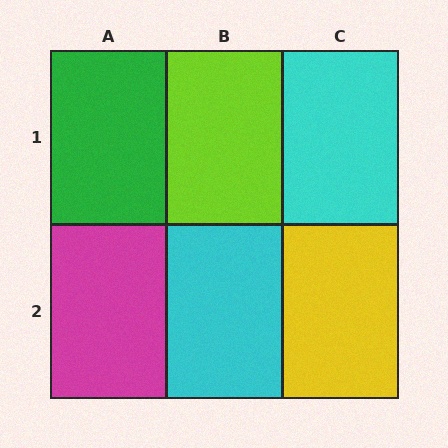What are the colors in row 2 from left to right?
Magenta, cyan, yellow.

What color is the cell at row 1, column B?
Lime.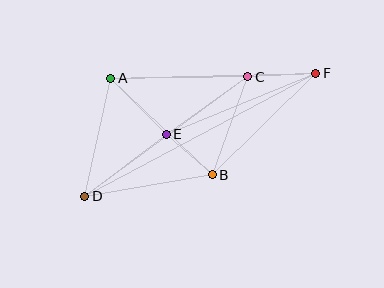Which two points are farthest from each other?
Points D and F are farthest from each other.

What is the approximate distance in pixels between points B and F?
The distance between B and F is approximately 145 pixels.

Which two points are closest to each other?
Points B and E are closest to each other.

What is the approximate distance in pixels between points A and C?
The distance between A and C is approximately 137 pixels.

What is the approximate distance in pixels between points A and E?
The distance between A and E is approximately 79 pixels.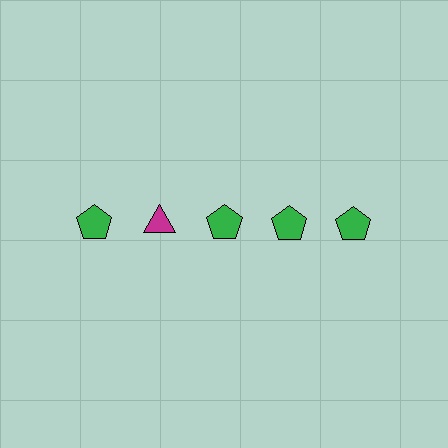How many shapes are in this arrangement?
There are 5 shapes arranged in a grid pattern.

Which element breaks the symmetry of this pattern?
The magenta triangle in the top row, second from left column breaks the symmetry. All other shapes are green pentagons.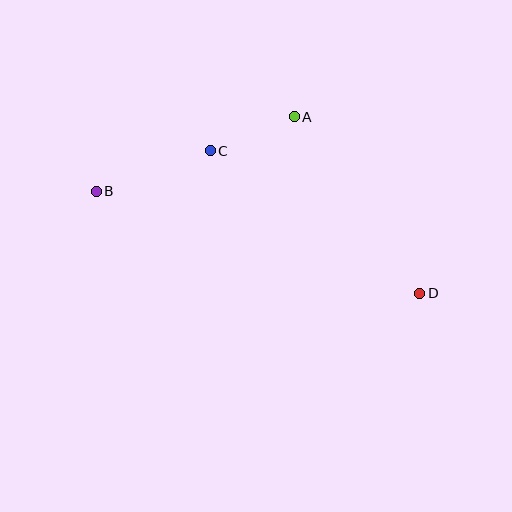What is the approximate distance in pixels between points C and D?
The distance between C and D is approximately 253 pixels.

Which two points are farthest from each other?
Points B and D are farthest from each other.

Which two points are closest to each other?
Points A and C are closest to each other.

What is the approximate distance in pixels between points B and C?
The distance between B and C is approximately 121 pixels.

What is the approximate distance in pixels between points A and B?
The distance between A and B is approximately 211 pixels.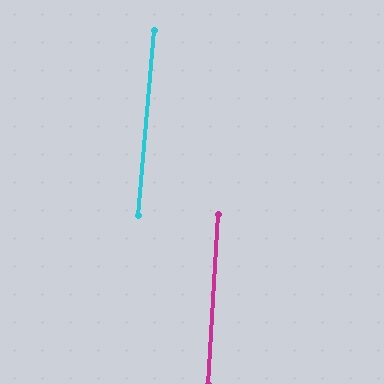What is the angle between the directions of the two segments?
Approximately 2 degrees.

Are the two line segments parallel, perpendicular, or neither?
Parallel — their directions differ by only 1.7°.